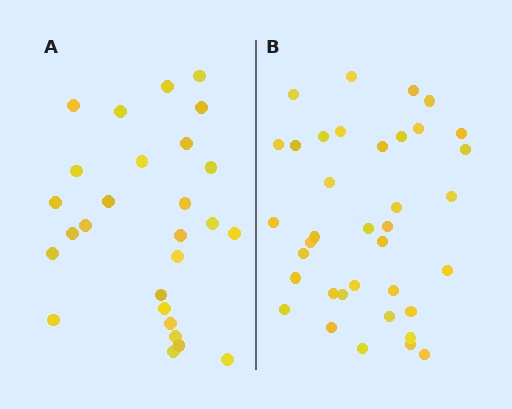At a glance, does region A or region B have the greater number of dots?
Region B (the right region) has more dots.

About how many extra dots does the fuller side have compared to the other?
Region B has roughly 10 or so more dots than region A.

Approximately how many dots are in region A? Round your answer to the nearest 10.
About 30 dots. (The exact count is 27, which rounds to 30.)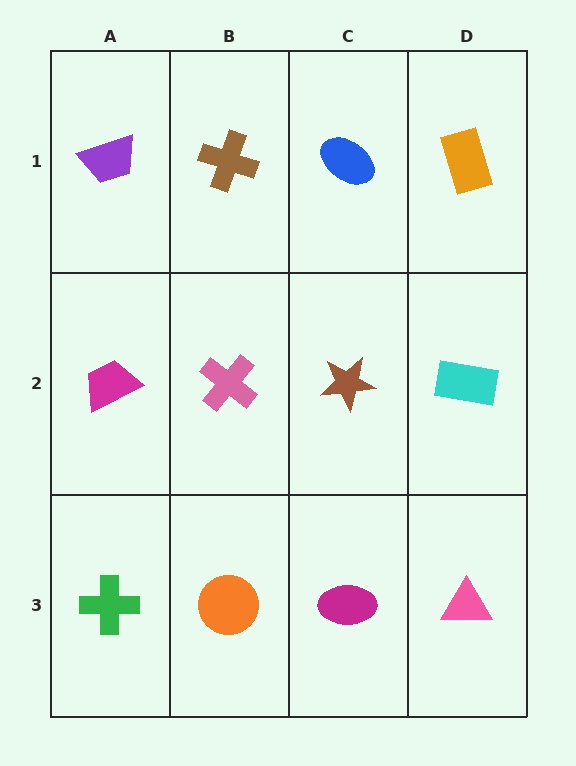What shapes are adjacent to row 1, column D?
A cyan rectangle (row 2, column D), a blue ellipse (row 1, column C).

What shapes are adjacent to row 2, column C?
A blue ellipse (row 1, column C), a magenta ellipse (row 3, column C), a pink cross (row 2, column B), a cyan rectangle (row 2, column D).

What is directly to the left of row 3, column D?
A magenta ellipse.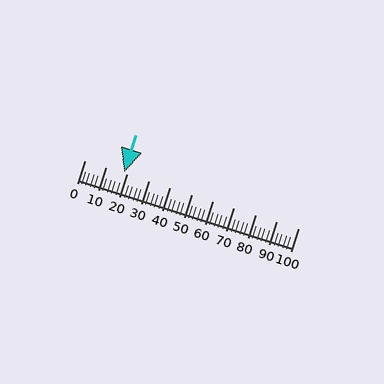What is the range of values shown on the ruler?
The ruler shows values from 0 to 100.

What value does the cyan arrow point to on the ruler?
The cyan arrow points to approximately 19.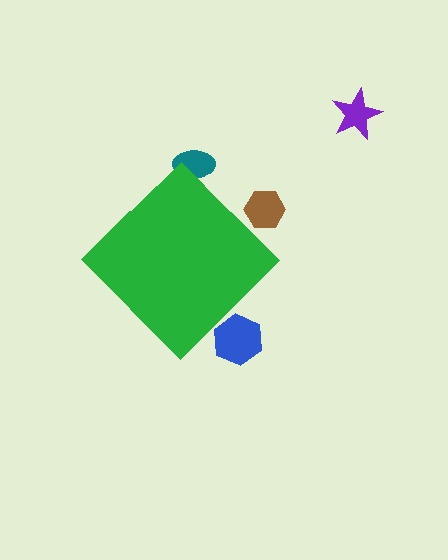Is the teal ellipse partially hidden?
Yes, the teal ellipse is partially hidden behind the green diamond.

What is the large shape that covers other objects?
A green diamond.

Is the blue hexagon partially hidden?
Yes, the blue hexagon is partially hidden behind the green diamond.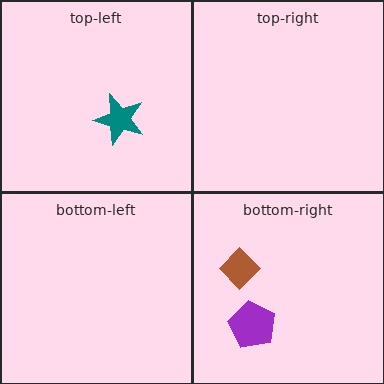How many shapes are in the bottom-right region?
2.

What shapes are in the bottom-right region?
The brown diamond, the purple pentagon.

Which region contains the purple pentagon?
The bottom-right region.